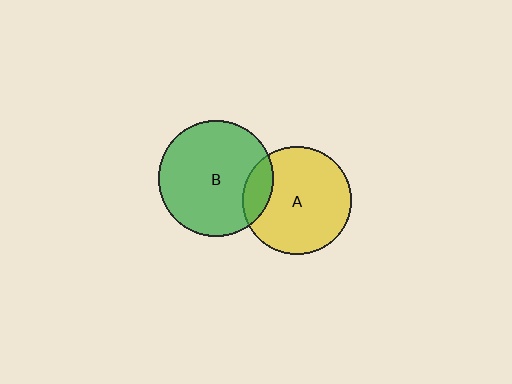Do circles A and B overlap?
Yes.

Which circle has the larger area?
Circle B (green).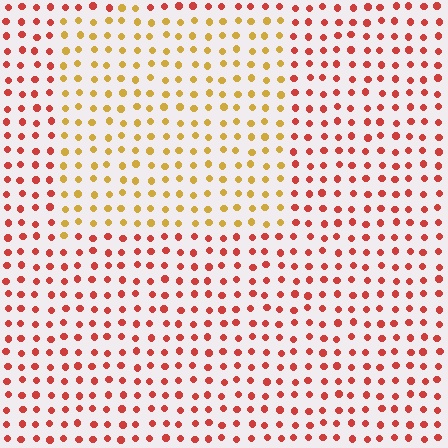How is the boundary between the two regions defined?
The boundary is defined purely by a slight shift in hue (about 44 degrees). Spacing, size, and orientation are identical on both sides.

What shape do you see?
I see a rectangle.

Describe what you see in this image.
The image is filled with small red elements in a uniform arrangement. A rectangle-shaped region is visible where the elements are tinted to a slightly different hue, forming a subtle color boundary.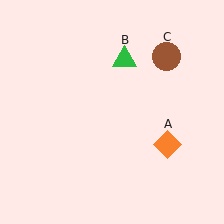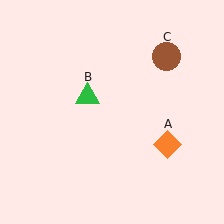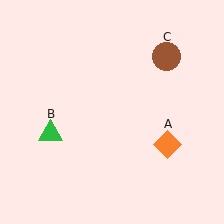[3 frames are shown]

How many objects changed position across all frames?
1 object changed position: green triangle (object B).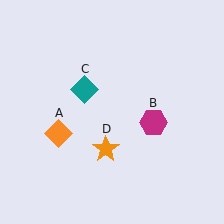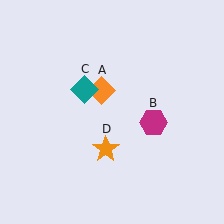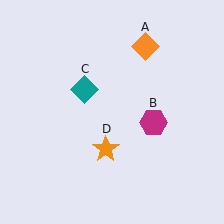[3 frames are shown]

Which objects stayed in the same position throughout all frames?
Magenta hexagon (object B) and teal diamond (object C) and orange star (object D) remained stationary.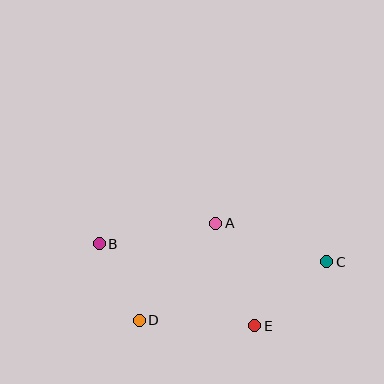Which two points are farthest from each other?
Points B and C are farthest from each other.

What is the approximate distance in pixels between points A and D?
The distance between A and D is approximately 124 pixels.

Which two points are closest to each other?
Points B and D are closest to each other.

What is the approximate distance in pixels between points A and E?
The distance between A and E is approximately 109 pixels.